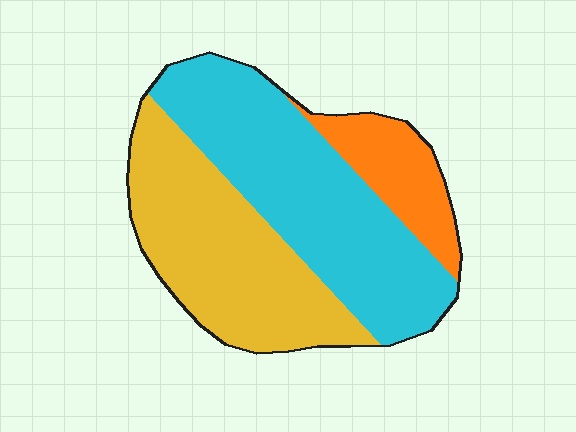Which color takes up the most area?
Cyan, at roughly 45%.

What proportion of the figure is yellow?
Yellow covers about 40% of the figure.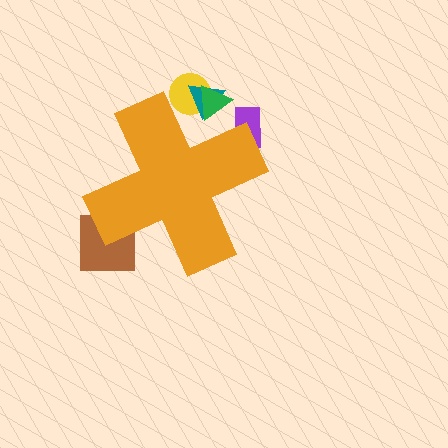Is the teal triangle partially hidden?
Yes, the teal triangle is partially hidden behind the orange cross.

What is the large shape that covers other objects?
An orange cross.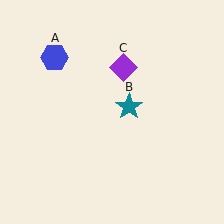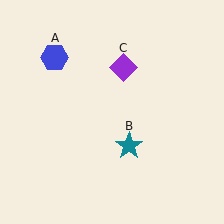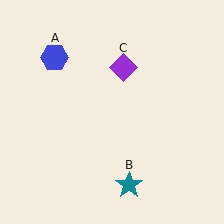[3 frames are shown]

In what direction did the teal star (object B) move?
The teal star (object B) moved down.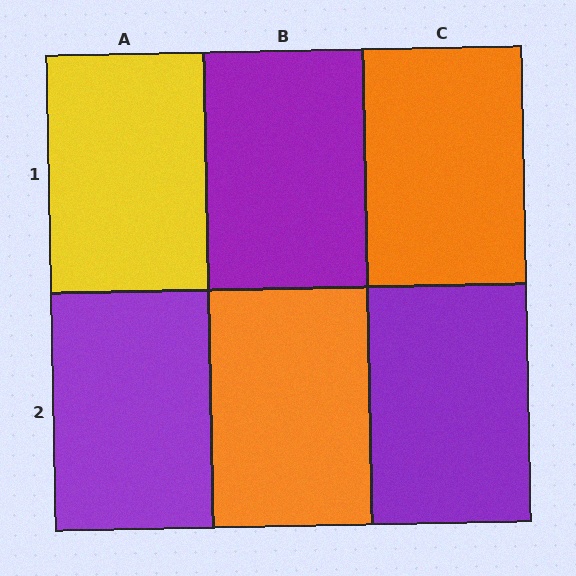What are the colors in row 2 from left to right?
Purple, orange, purple.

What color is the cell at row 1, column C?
Orange.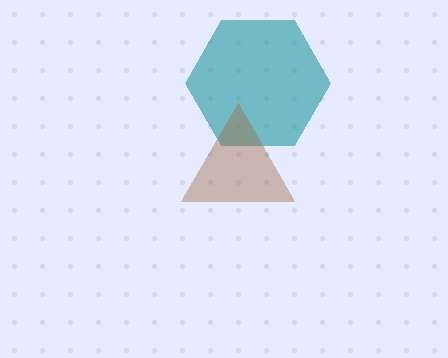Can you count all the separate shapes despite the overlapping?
Yes, there are 2 separate shapes.